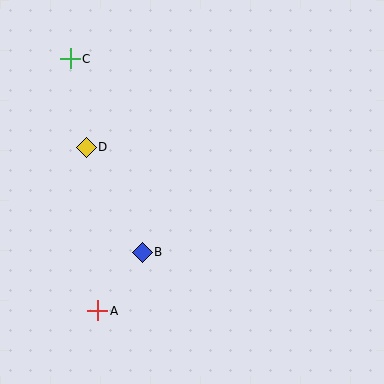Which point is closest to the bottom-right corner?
Point B is closest to the bottom-right corner.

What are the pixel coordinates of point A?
Point A is at (98, 311).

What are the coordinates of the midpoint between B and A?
The midpoint between B and A is at (120, 282).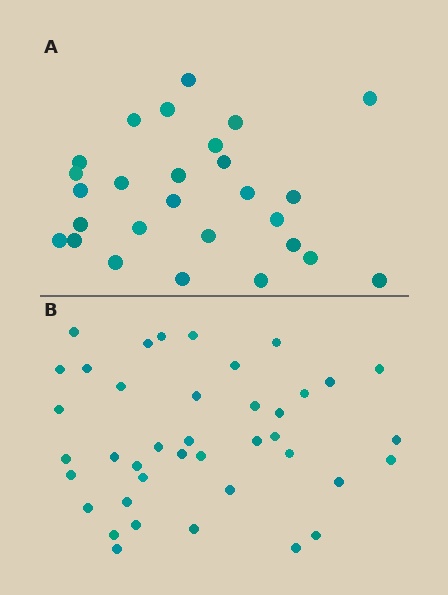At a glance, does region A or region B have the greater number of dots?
Region B (the bottom region) has more dots.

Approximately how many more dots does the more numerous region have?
Region B has approximately 15 more dots than region A.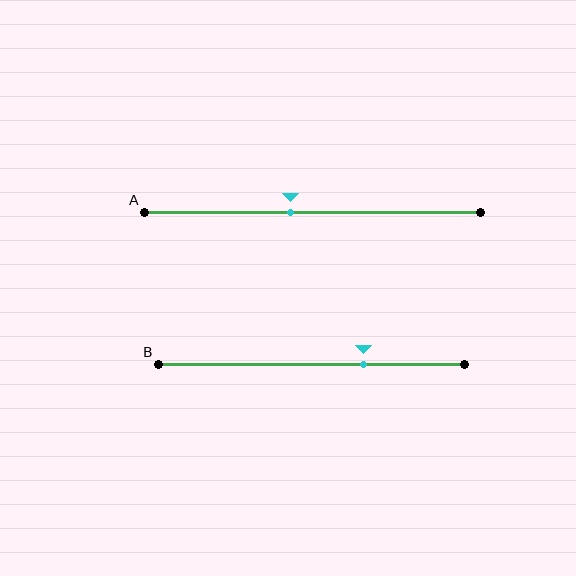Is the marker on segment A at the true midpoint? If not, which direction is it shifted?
No, the marker on segment A is shifted to the left by about 7% of the segment length.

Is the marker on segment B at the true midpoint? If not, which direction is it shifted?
No, the marker on segment B is shifted to the right by about 17% of the segment length.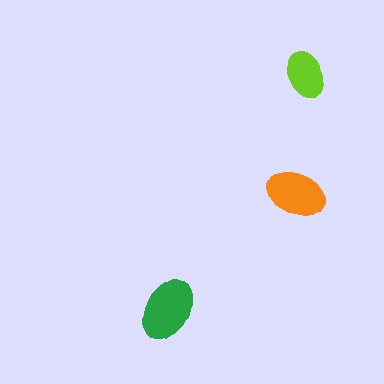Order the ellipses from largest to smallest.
the green one, the orange one, the lime one.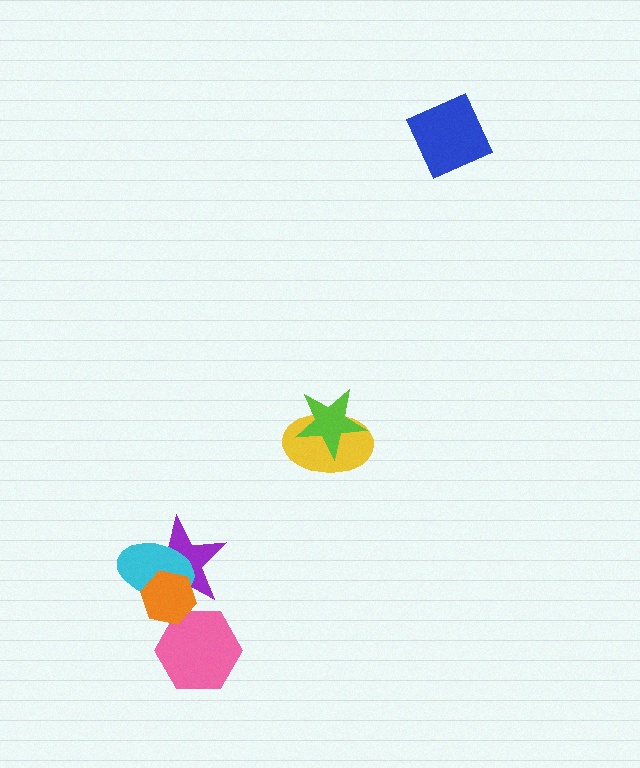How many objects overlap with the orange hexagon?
3 objects overlap with the orange hexagon.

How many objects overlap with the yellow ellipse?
1 object overlaps with the yellow ellipse.